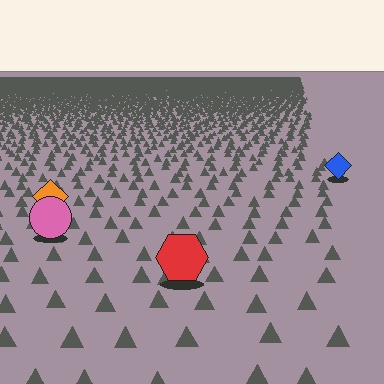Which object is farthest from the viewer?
The blue diamond is farthest from the viewer. It appears smaller and the ground texture around it is denser.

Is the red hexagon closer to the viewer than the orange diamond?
Yes. The red hexagon is closer — you can tell from the texture gradient: the ground texture is coarser near it.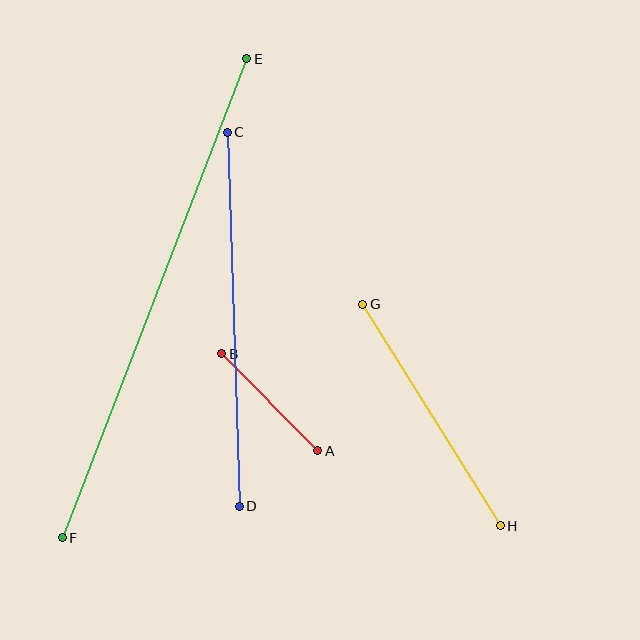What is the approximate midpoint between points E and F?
The midpoint is at approximately (154, 298) pixels.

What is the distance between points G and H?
The distance is approximately 261 pixels.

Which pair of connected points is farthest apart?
Points E and F are farthest apart.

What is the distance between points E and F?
The distance is approximately 513 pixels.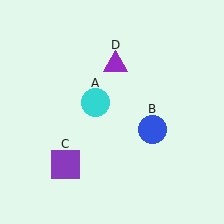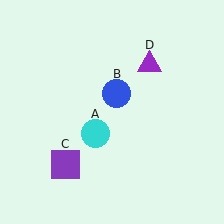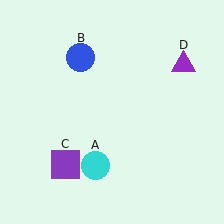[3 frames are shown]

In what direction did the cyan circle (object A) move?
The cyan circle (object A) moved down.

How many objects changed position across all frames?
3 objects changed position: cyan circle (object A), blue circle (object B), purple triangle (object D).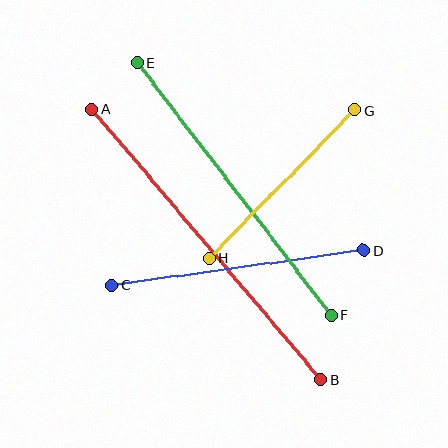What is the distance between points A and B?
The distance is approximately 354 pixels.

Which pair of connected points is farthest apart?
Points A and B are farthest apart.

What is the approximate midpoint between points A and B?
The midpoint is at approximately (207, 244) pixels.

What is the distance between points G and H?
The distance is approximately 208 pixels.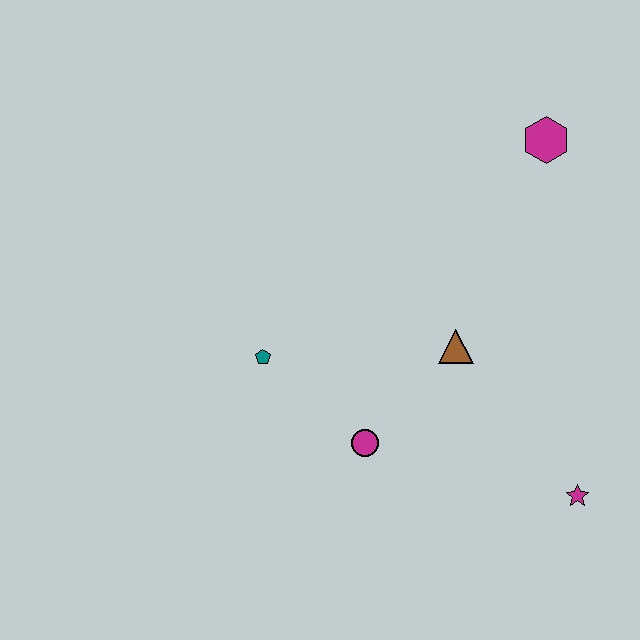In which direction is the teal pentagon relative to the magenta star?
The teal pentagon is to the left of the magenta star.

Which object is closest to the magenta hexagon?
The brown triangle is closest to the magenta hexagon.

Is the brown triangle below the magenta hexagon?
Yes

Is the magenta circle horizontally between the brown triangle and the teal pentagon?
Yes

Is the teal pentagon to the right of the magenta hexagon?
No